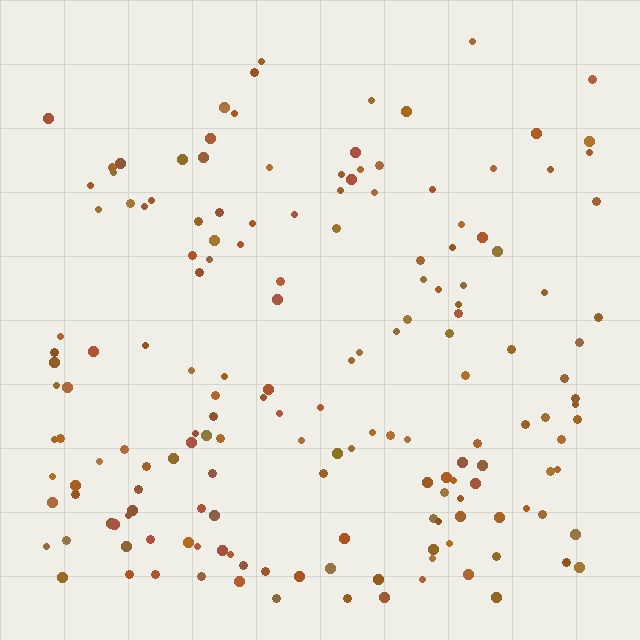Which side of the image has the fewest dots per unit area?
The top.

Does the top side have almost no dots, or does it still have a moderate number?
Still a moderate number, just noticeably fewer than the bottom.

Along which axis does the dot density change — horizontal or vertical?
Vertical.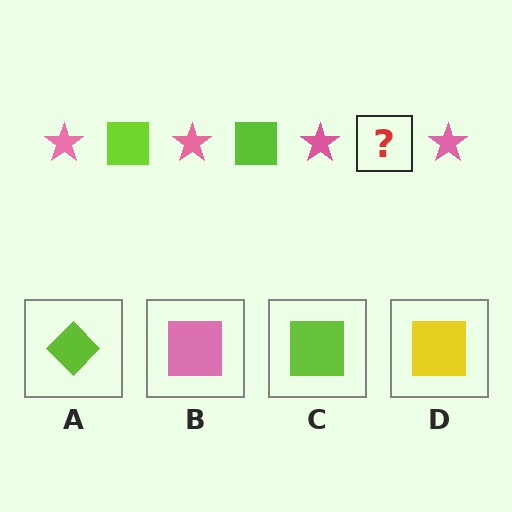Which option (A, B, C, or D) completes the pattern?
C.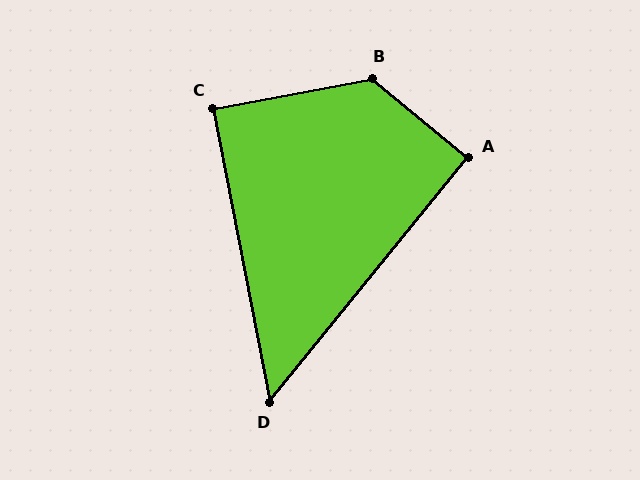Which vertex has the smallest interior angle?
D, at approximately 50 degrees.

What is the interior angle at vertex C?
Approximately 90 degrees (approximately right).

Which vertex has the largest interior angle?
B, at approximately 130 degrees.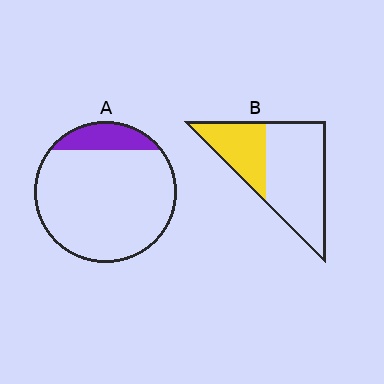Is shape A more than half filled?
No.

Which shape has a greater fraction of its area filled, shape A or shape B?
Shape B.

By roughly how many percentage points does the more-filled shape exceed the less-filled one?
By roughly 20 percentage points (B over A).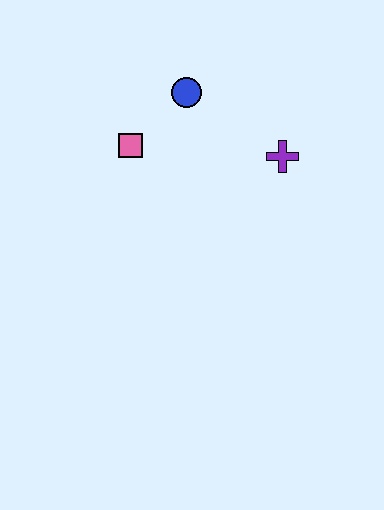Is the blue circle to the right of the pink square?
Yes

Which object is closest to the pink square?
The blue circle is closest to the pink square.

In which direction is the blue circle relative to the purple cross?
The blue circle is to the left of the purple cross.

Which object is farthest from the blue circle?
The purple cross is farthest from the blue circle.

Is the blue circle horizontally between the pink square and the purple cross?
Yes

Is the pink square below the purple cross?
No